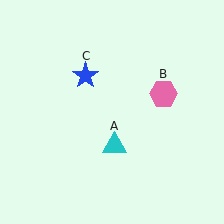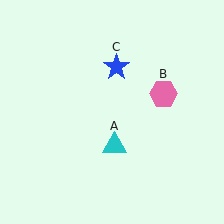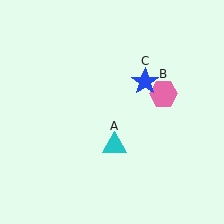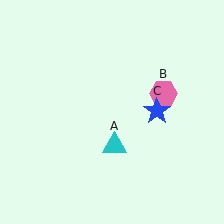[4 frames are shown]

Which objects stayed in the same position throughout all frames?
Cyan triangle (object A) and pink hexagon (object B) remained stationary.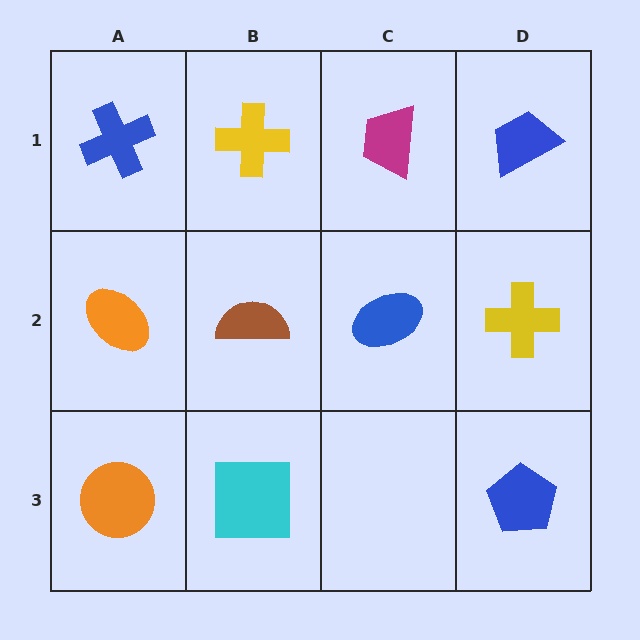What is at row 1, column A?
A blue cross.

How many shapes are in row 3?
3 shapes.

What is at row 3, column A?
An orange circle.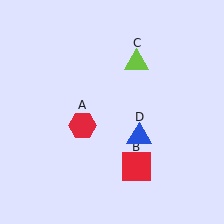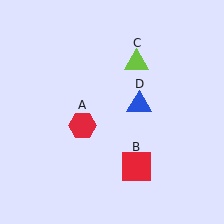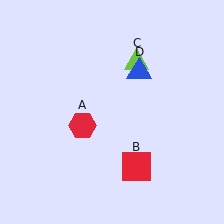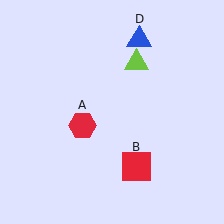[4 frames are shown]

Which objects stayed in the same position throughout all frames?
Red hexagon (object A) and red square (object B) and lime triangle (object C) remained stationary.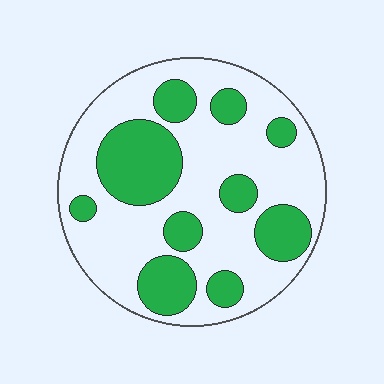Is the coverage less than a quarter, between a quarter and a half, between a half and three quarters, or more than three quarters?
Between a quarter and a half.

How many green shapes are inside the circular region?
10.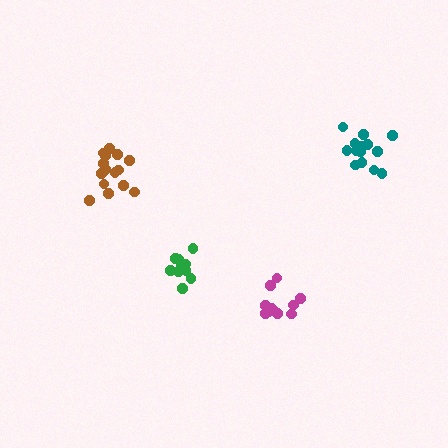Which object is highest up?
The teal cluster is topmost.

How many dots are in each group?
Group 1: 15 dots, Group 2: 11 dots, Group 3: 12 dots, Group 4: 14 dots (52 total).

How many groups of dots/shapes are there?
There are 4 groups.